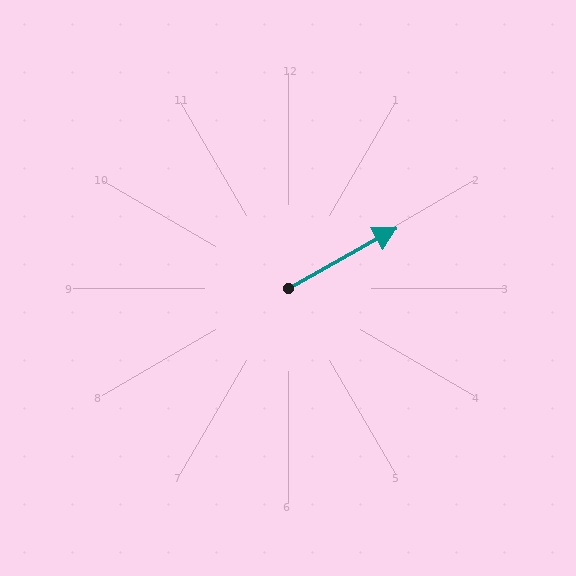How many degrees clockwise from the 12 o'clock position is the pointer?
Approximately 61 degrees.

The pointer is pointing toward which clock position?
Roughly 2 o'clock.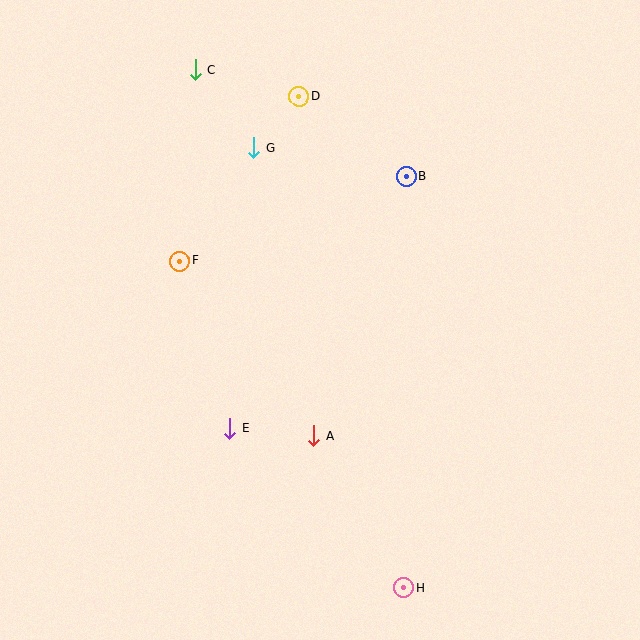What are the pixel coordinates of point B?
Point B is at (407, 176).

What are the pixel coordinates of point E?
Point E is at (230, 428).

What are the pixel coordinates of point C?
Point C is at (195, 70).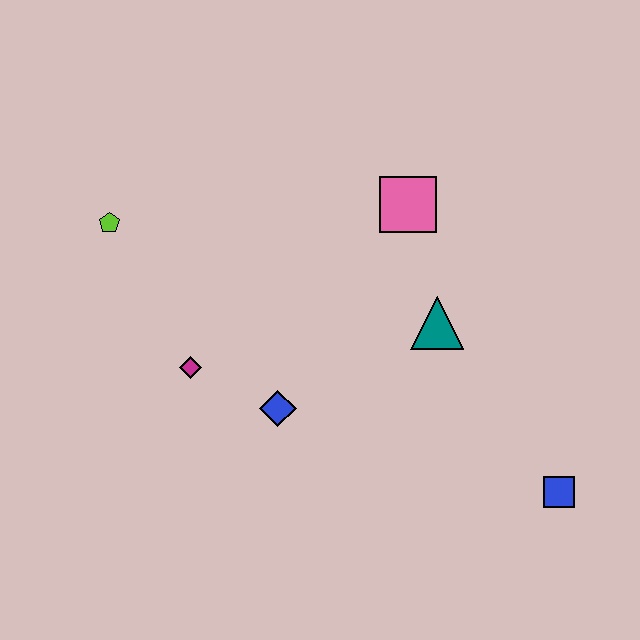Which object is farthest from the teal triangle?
The lime pentagon is farthest from the teal triangle.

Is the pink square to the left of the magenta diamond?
No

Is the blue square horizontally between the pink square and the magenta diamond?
No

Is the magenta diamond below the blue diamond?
No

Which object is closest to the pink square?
The teal triangle is closest to the pink square.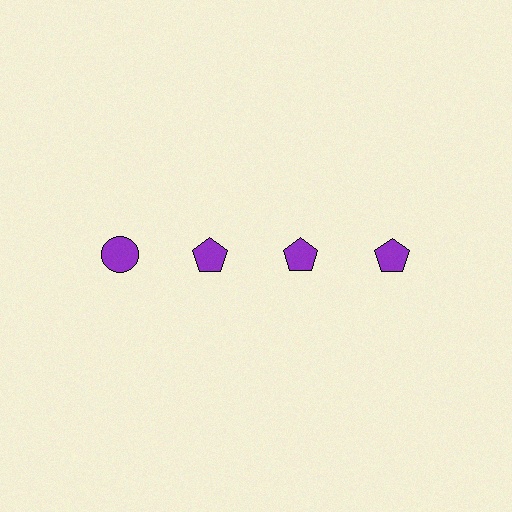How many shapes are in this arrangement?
There are 4 shapes arranged in a grid pattern.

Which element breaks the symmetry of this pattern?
The purple circle in the top row, leftmost column breaks the symmetry. All other shapes are purple pentagons.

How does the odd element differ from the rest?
It has a different shape: circle instead of pentagon.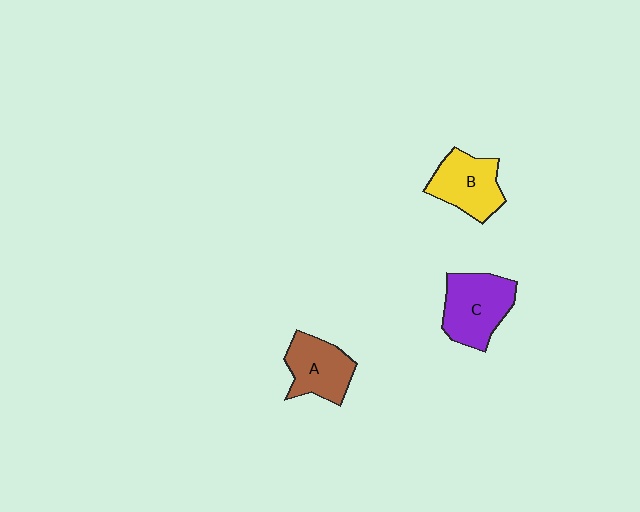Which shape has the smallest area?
Shape A (brown).